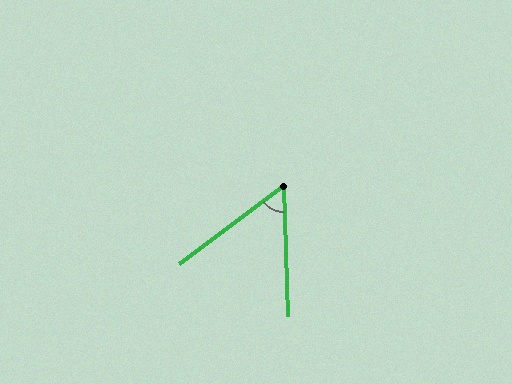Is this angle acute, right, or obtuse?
It is acute.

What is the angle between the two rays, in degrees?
Approximately 55 degrees.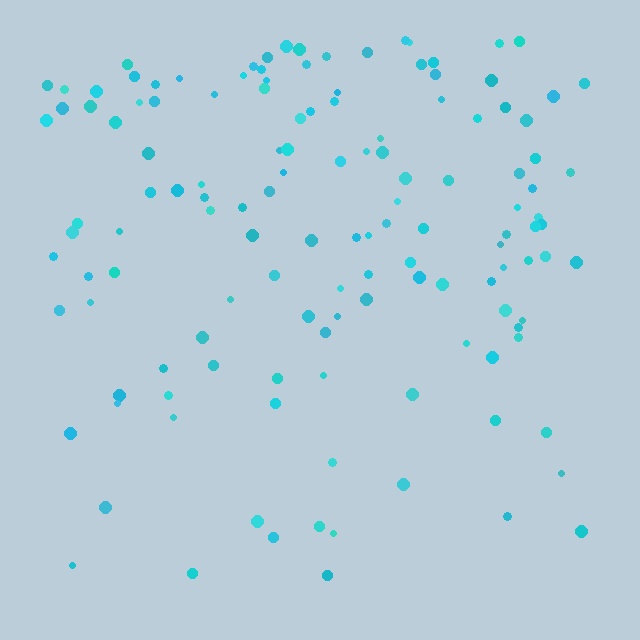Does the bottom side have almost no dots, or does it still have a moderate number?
Still a moderate number, just noticeably fewer than the top.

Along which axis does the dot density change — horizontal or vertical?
Vertical.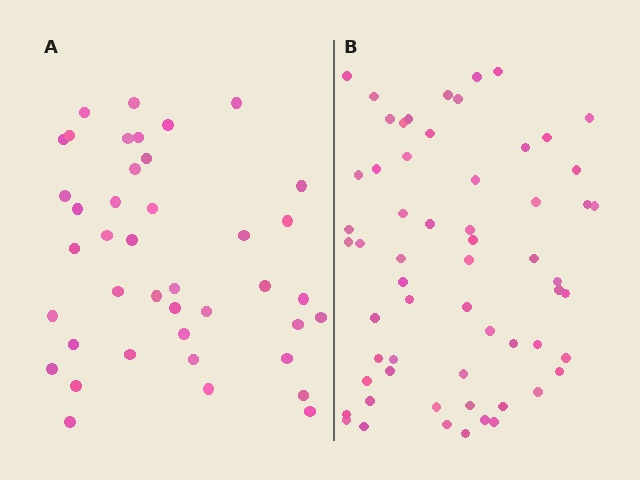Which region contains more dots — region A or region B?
Region B (the right region) has more dots.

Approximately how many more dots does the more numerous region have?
Region B has approximately 20 more dots than region A.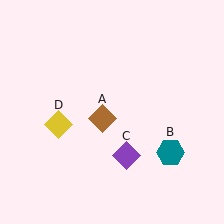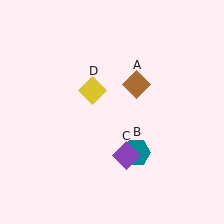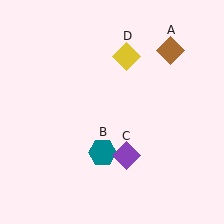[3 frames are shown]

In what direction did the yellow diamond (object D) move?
The yellow diamond (object D) moved up and to the right.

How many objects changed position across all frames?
3 objects changed position: brown diamond (object A), teal hexagon (object B), yellow diamond (object D).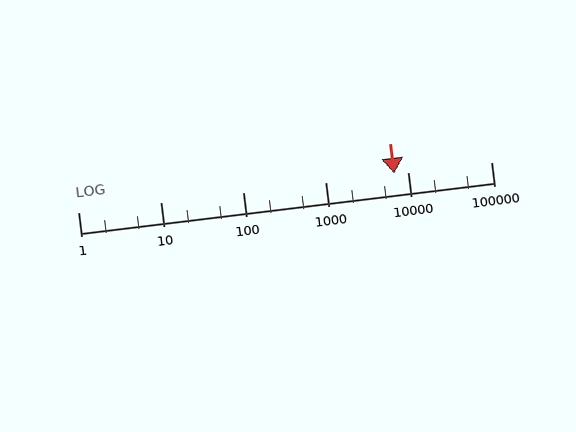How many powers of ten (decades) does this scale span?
The scale spans 5 decades, from 1 to 100000.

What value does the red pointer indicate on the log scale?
The pointer indicates approximately 6700.